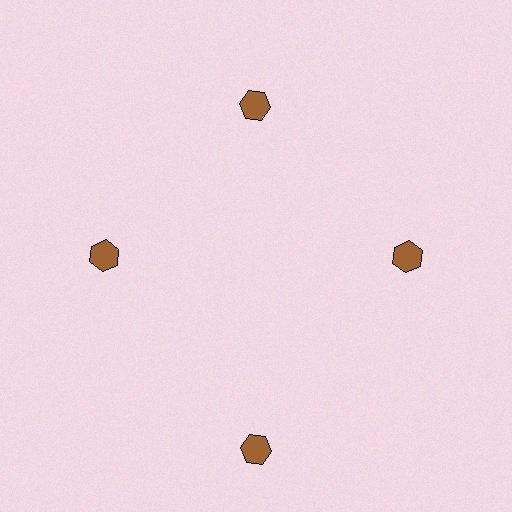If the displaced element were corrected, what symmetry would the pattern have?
It would have 4-fold rotational symmetry — the pattern would map onto itself every 90 degrees.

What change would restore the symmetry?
The symmetry would be restored by moving it inward, back onto the ring so that all 4 hexagons sit at equal angles and equal distance from the center.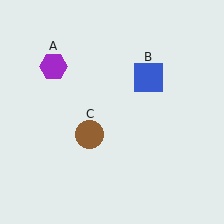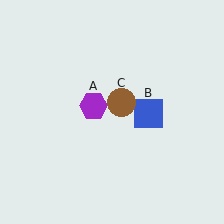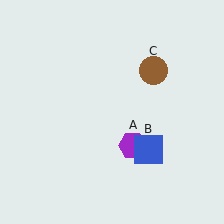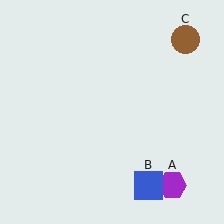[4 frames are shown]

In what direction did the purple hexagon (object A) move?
The purple hexagon (object A) moved down and to the right.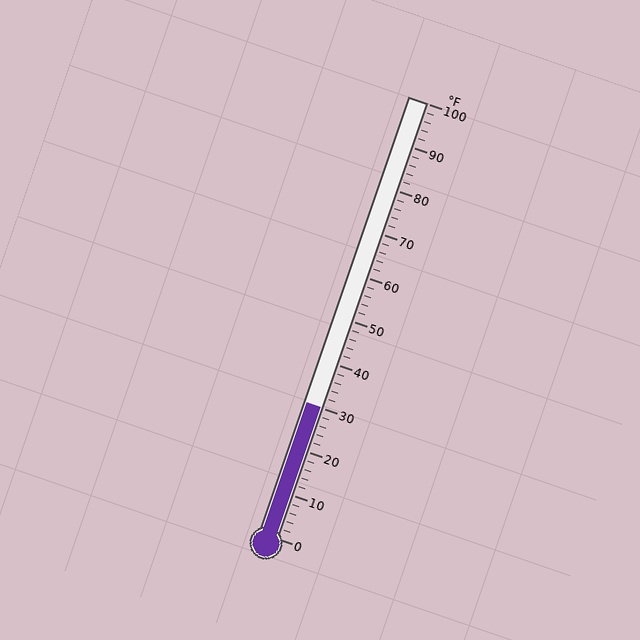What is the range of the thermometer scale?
The thermometer scale ranges from 0°F to 100°F.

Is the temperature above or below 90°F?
The temperature is below 90°F.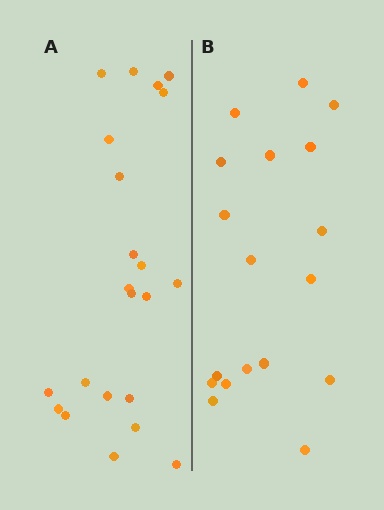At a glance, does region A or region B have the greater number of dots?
Region A (the left region) has more dots.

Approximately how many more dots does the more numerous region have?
Region A has about 4 more dots than region B.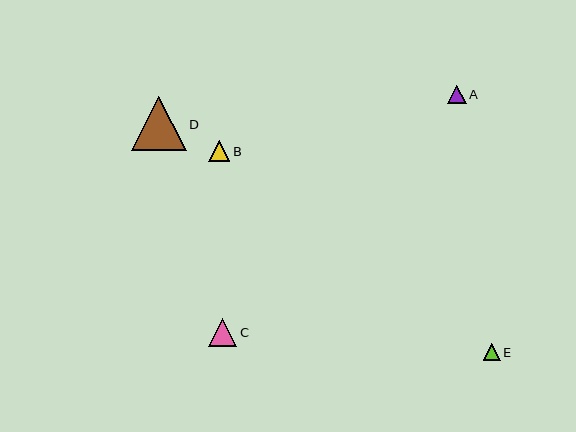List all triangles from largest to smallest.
From largest to smallest: D, C, B, A, E.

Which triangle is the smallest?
Triangle E is the smallest with a size of approximately 17 pixels.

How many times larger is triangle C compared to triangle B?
Triangle C is approximately 1.3 times the size of triangle B.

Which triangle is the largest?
Triangle D is the largest with a size of approximately 54 pixels.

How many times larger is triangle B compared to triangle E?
Triangle B is approximately 1.3 times the size of triangle E.